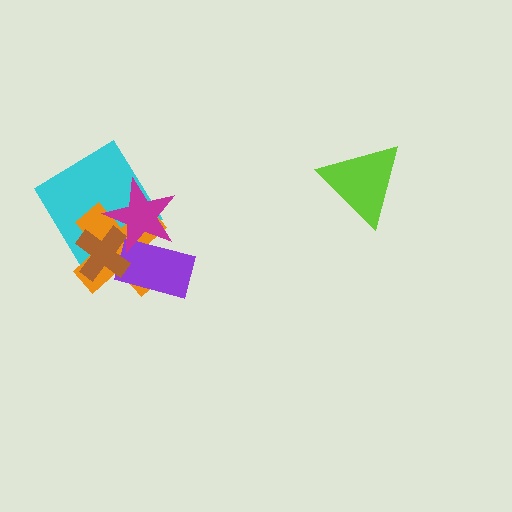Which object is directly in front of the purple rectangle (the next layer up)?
The brown cross is directly in front of the purple rectangle.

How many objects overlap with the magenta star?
4 objects overlap with the magenta star.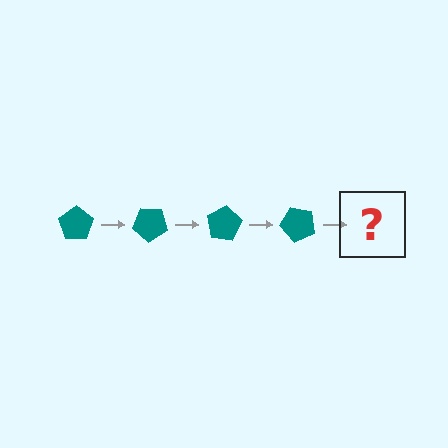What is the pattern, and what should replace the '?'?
The pattern is that the pentagon rotates 40 degrees each step. The '?' should be a teal pentagon rotated 160 degrees.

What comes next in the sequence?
The next element should be a teal pentagon rotated 160 degrees.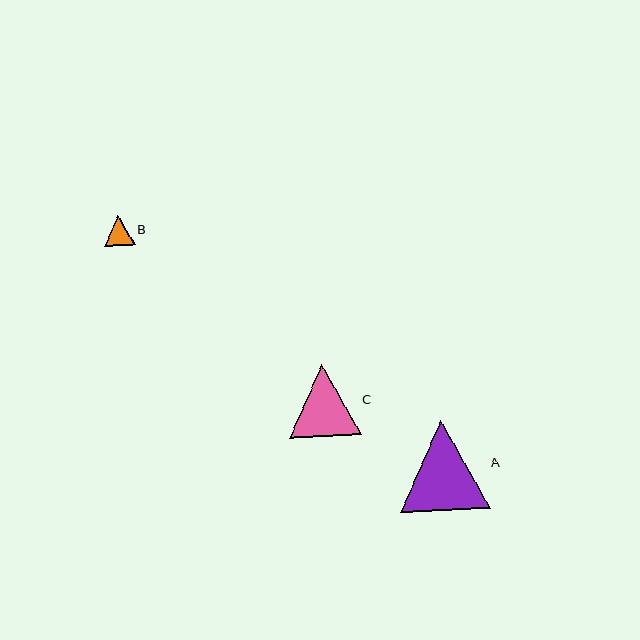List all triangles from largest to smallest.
From largest to smallest: A, C, B.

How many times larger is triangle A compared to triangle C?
Triangle A is approximately 1.2 times the size of triangle C.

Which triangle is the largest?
Triangle A is the largest with a size of approximately 89 pixels.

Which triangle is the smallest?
Triangle B is the smallest with a size of approximately 31 pixels.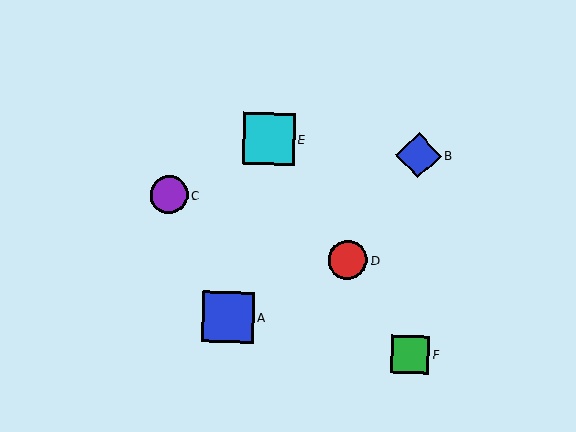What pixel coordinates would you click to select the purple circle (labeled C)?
Click at (169, 195) to select the purple circle C.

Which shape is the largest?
The blue square (labeled A) is the largest.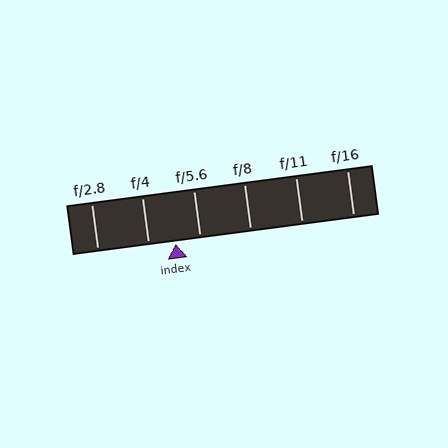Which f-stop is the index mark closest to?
The index mark is closest to f/5.6.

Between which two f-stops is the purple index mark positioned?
The index mark is between f/4 and f/5.6.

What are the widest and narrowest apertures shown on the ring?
The widest aperture shown is f/2.8 and the narrowest is f/16.